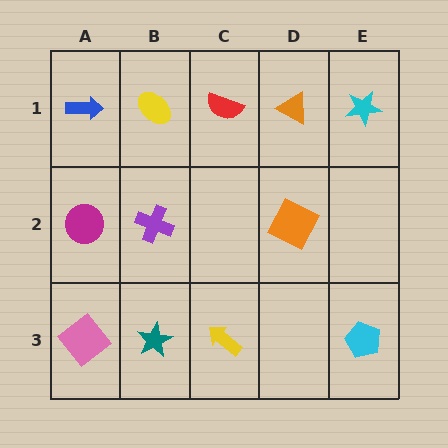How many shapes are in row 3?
4 shapes.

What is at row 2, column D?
An orange square.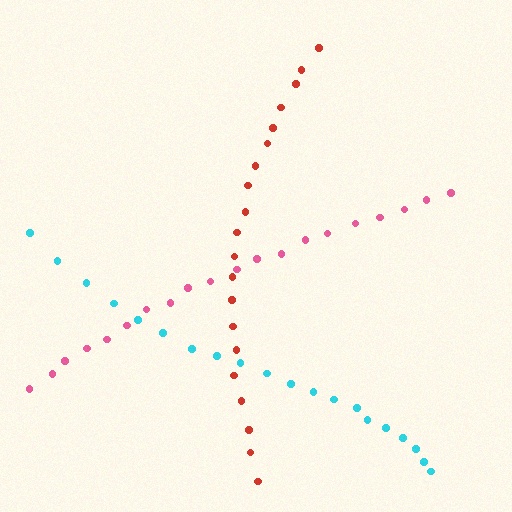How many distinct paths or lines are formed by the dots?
There are 3 distinct paths.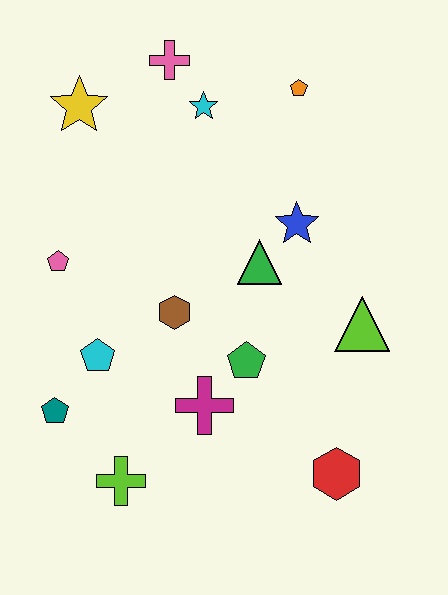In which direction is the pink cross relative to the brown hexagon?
The pink cross is above the brown hexagon.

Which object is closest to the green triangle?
The blue star is closest to the green triangle.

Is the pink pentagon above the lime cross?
Yes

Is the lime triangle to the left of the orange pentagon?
No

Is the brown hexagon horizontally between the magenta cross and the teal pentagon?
Yes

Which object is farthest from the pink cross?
The red hexagon is farthest from the pink cross.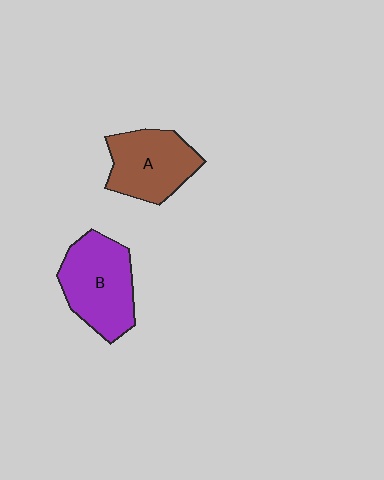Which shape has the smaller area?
Shape A (brown).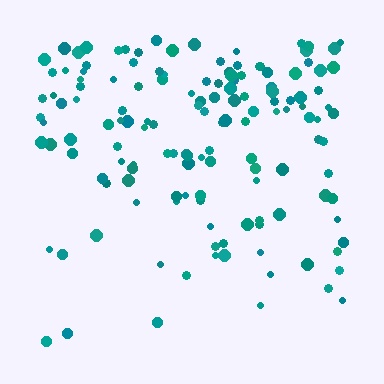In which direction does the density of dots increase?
From bottom to top, with the top side densest.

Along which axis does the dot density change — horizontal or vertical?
Vertical.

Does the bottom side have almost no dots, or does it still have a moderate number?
Still a moderate number, just noticeably fewer than the top.